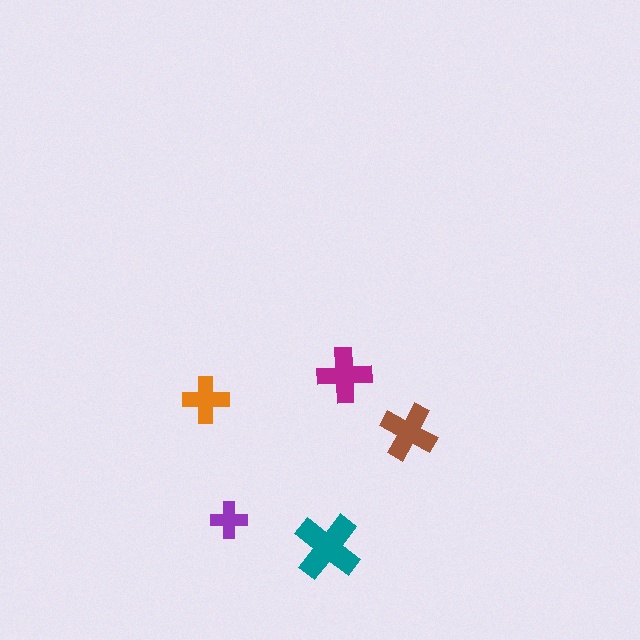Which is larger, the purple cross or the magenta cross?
The magenta one.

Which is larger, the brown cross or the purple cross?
The brown one.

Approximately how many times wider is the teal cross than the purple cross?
About 2 times wider.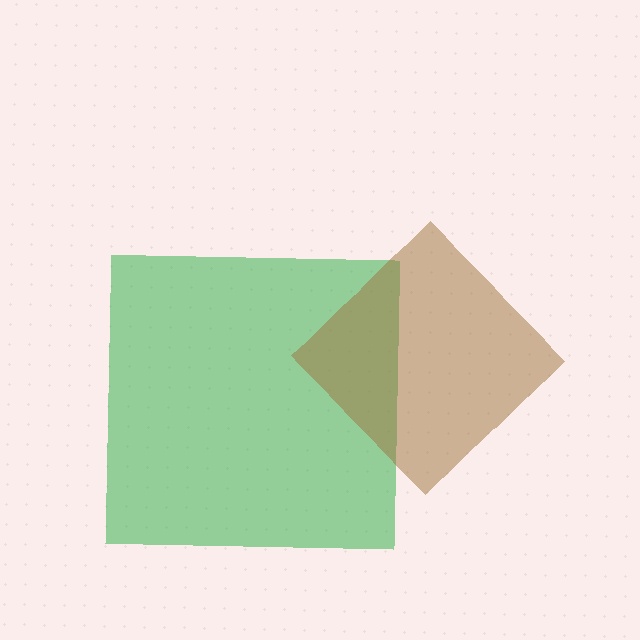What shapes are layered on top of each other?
The layered shapes are: a green square, a brown diamond.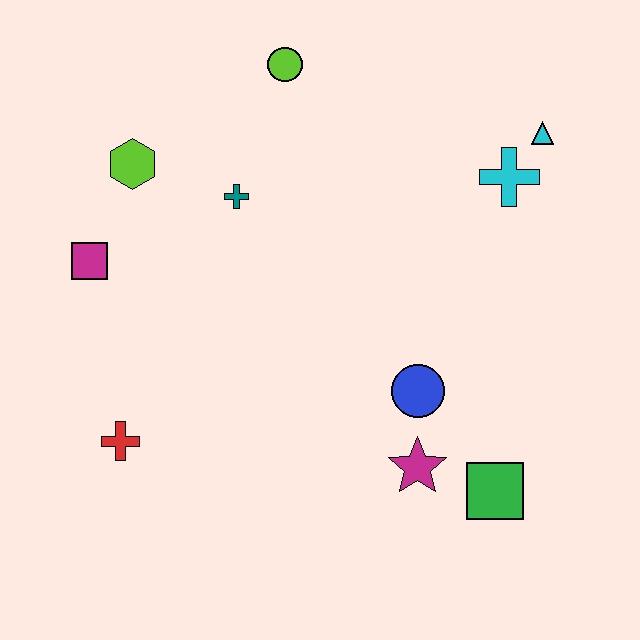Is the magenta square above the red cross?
Yes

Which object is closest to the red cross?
The magenta square is closest to the red cross.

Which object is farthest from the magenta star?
The lime circle is farthest from the magenta star.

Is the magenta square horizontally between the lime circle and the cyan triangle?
No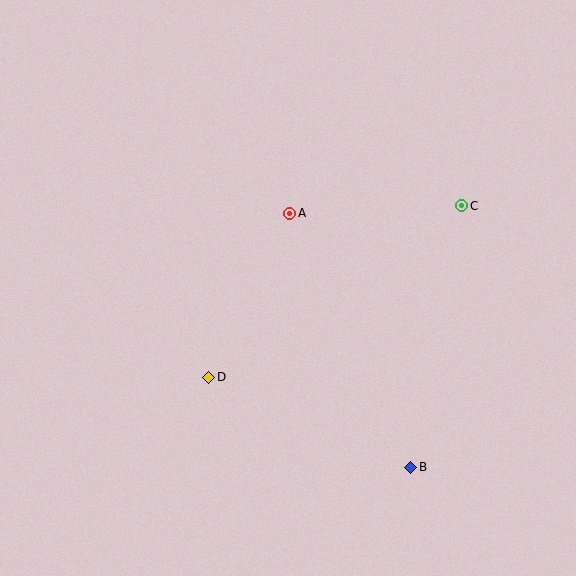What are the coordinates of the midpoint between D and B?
The midpoint between D and B is at (310, 422).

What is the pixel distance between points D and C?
The distance between D and C is 305 pixels.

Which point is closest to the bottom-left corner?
Point D is closest to the bottom-left corner.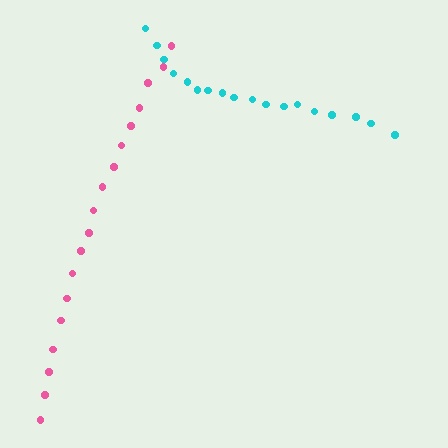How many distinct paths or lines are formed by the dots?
There are 2 distinct paths.